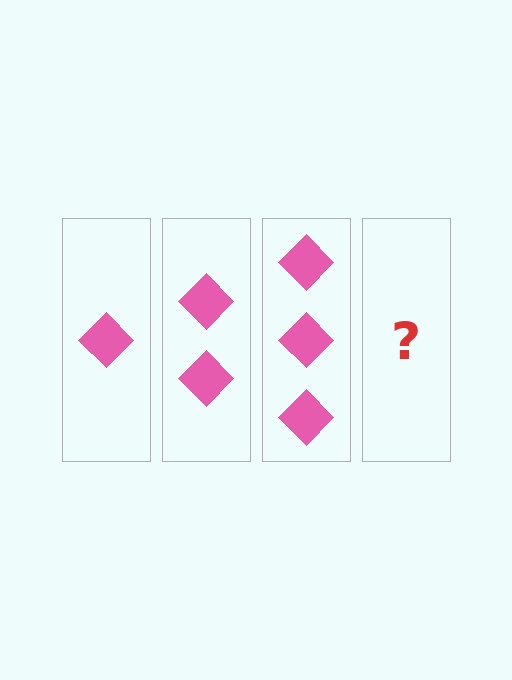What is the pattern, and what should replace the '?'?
The pattern is that each step adds one more diamond. The '?' should be 4 diamonds.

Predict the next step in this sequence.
The next step is 4 diamonds.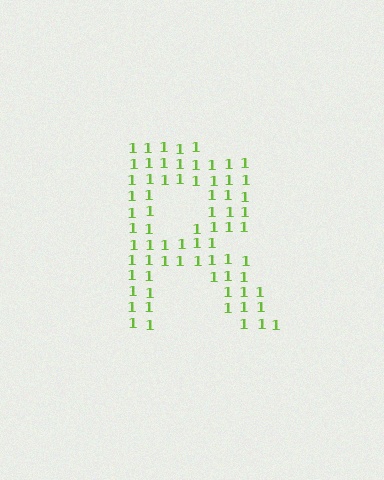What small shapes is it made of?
It is made of small digit 1's.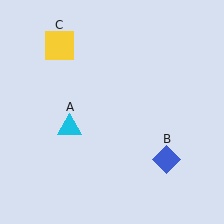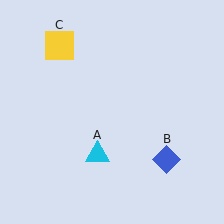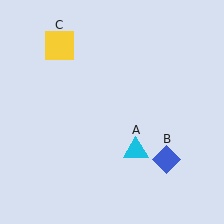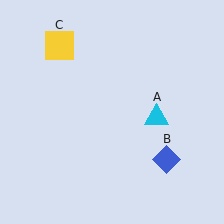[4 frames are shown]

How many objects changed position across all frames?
1 object changed position: cyan triangle (object A).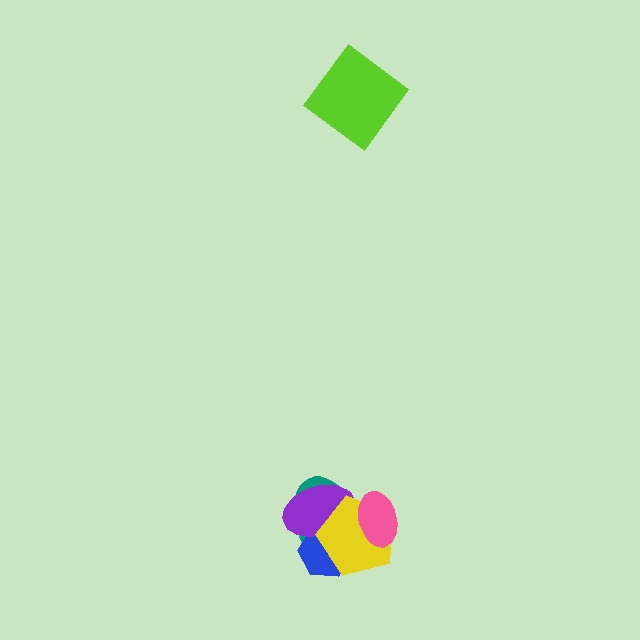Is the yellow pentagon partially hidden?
Yes, it is partially covered by another shape.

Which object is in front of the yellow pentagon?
The pink ellipse is in front of the yellow pentagon.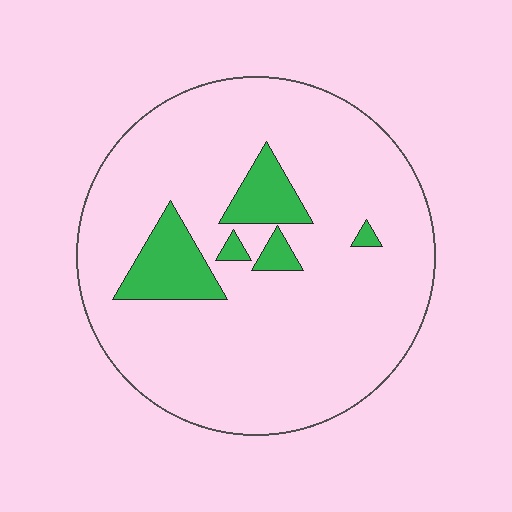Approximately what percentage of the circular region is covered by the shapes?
Approximately 10%.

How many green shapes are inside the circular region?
5.